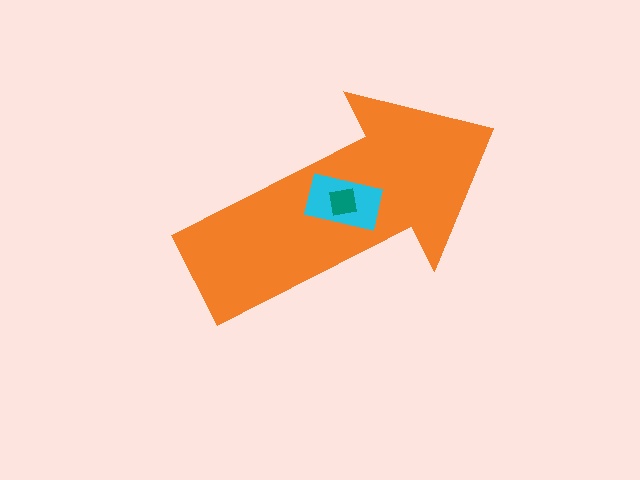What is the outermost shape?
The orange arrow.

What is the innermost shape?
The teal square.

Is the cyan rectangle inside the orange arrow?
Yes.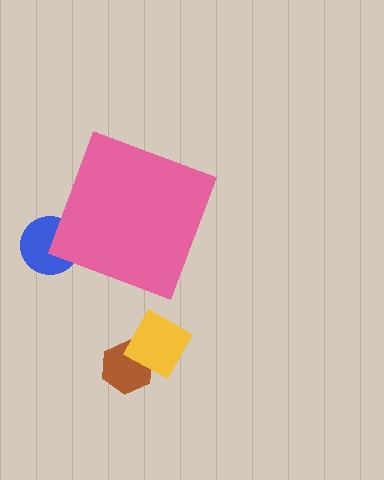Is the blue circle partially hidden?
Yes, the blue circle is partially hidden behind the pink diamond.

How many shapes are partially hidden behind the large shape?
1 shape is partially hidden.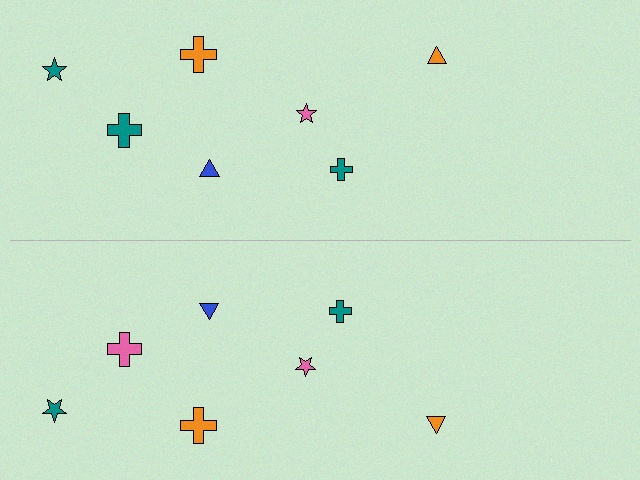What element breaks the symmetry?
The pink cross on the bottom side breaks the symmetry — its mirror counterpart is teal.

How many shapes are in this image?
There are 14 shapes in this image.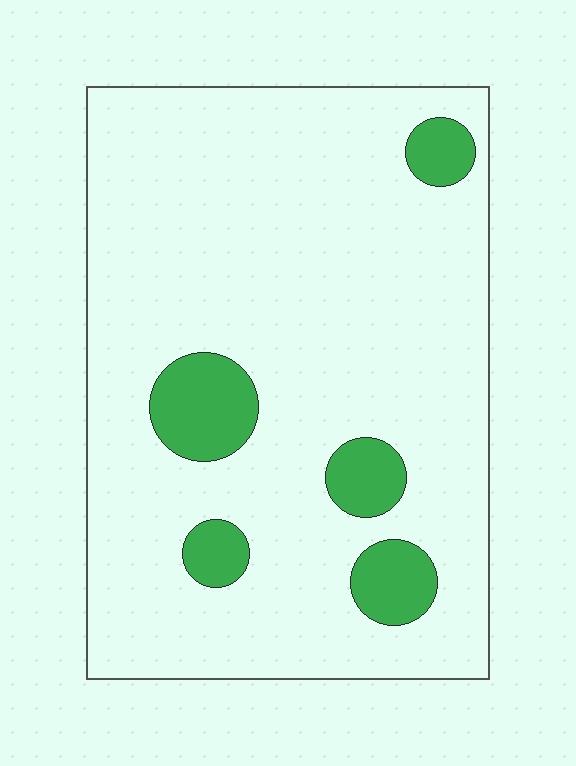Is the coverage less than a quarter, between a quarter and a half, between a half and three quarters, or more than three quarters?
Less than a quarter.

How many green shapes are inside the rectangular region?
5.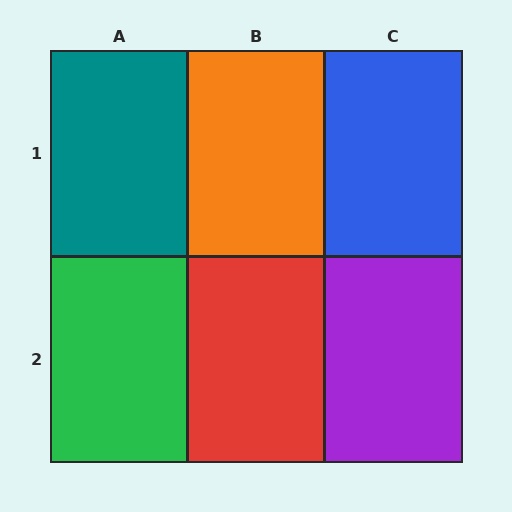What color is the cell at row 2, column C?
Purple.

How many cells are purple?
1 cell is purple.